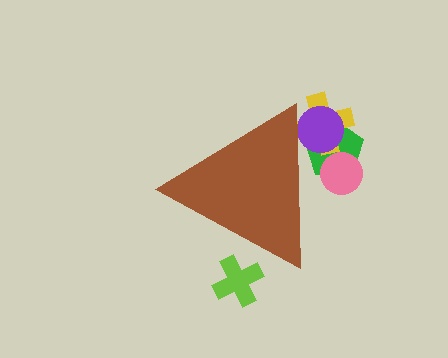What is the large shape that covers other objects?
A brown triangle.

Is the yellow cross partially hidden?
Yes, the yellow cross is partially hidden behind the brown triangle.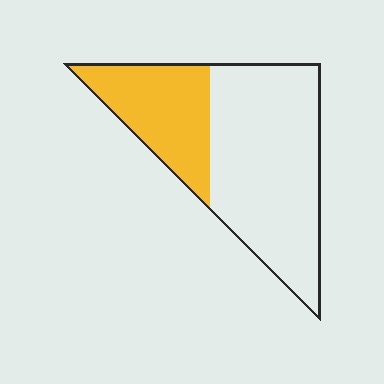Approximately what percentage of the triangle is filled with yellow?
Approximately 35%.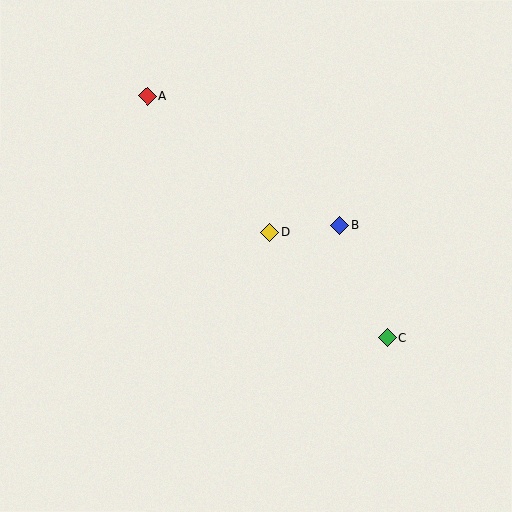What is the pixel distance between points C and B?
The distance between C and B is 121 pixels.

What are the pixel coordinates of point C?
Point C is at (387, 338).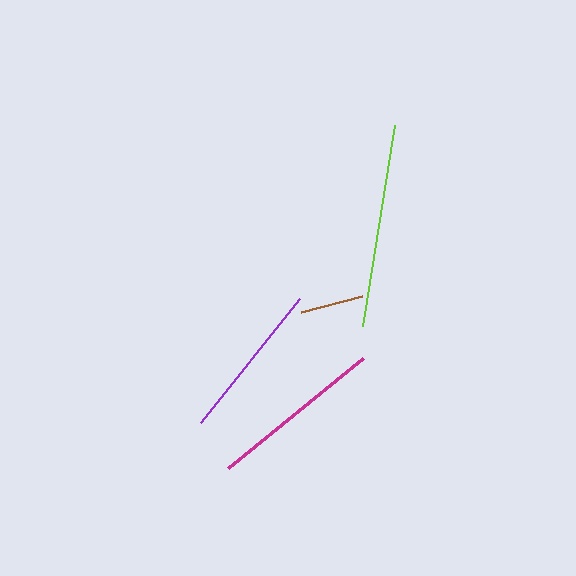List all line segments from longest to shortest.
From longest to shortest: lime, magenta, purple, brown.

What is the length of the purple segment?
The purple segment is approximately 159 pixels long.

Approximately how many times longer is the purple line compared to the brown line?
The purple line is approximately 2.5 times the length of the brown line.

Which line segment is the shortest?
The brown line is the shortest at approximately 63 pixels.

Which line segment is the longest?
The lime line is the longest at approximately 204 pixels.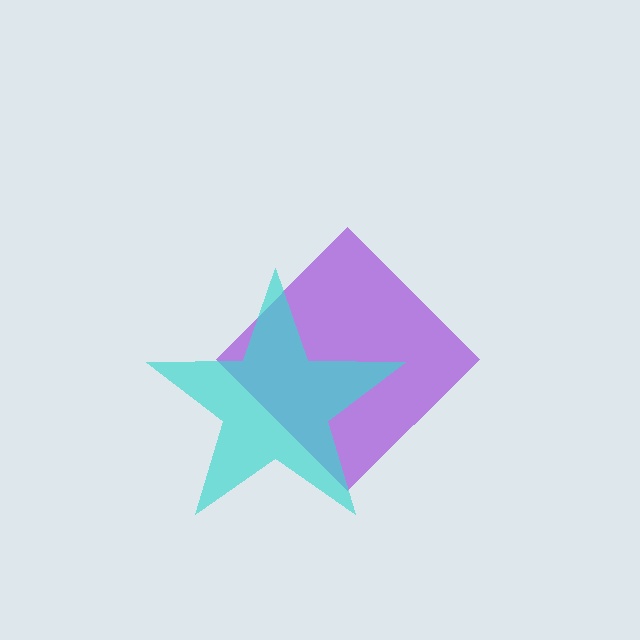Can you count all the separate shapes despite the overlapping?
Yes, there are 2 separate shapes.